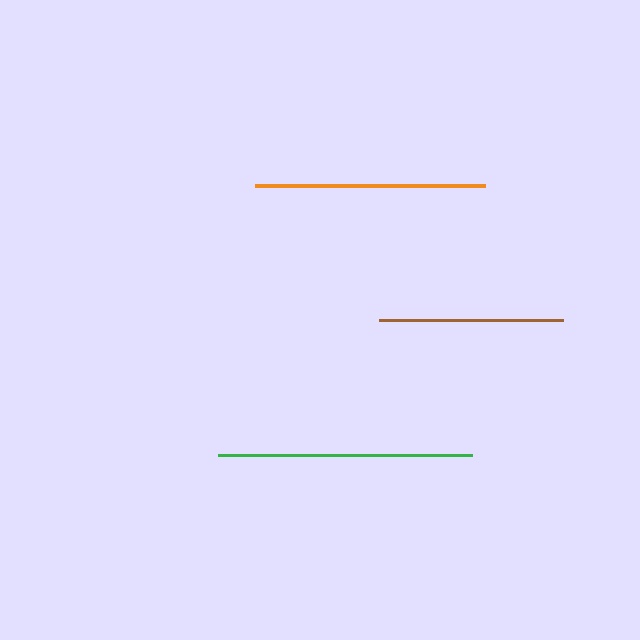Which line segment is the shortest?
The brown line is the shortest at approximately 184 pixels.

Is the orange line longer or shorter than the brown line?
The orange line is longer than the brown line.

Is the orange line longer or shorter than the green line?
The green line is longer than the orange line.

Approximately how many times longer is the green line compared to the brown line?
The green line is approximately 1.4 times the length of the brown line.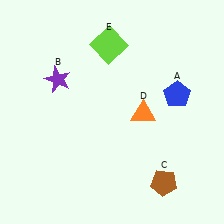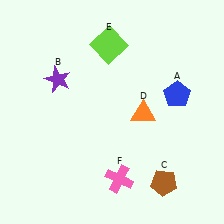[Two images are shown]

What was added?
A pink cross (F) was added in Image 2.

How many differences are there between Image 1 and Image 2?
There is 1 difference between the two images.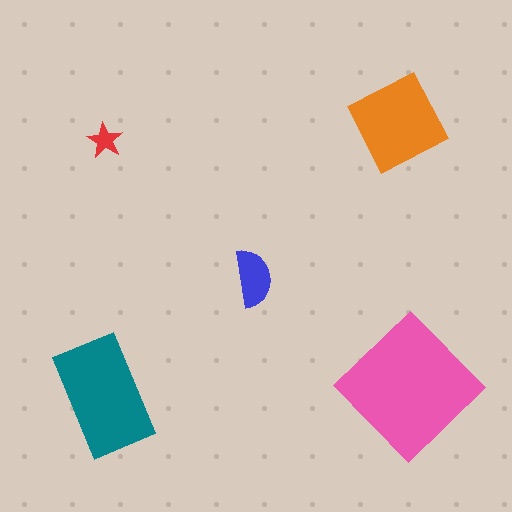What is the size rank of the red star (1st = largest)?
5th.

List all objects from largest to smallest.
The pink diamond, the teal rectangle, the orange diamond, the blue semicircle, the red star.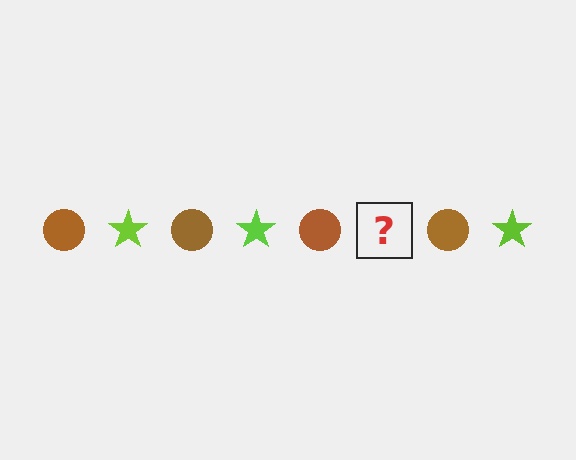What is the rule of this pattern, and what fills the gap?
The rule is that the pattern alternates between brown circle and lime star. The gap should be filled with a lime star.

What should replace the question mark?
The question mark should be replaced with a lime star.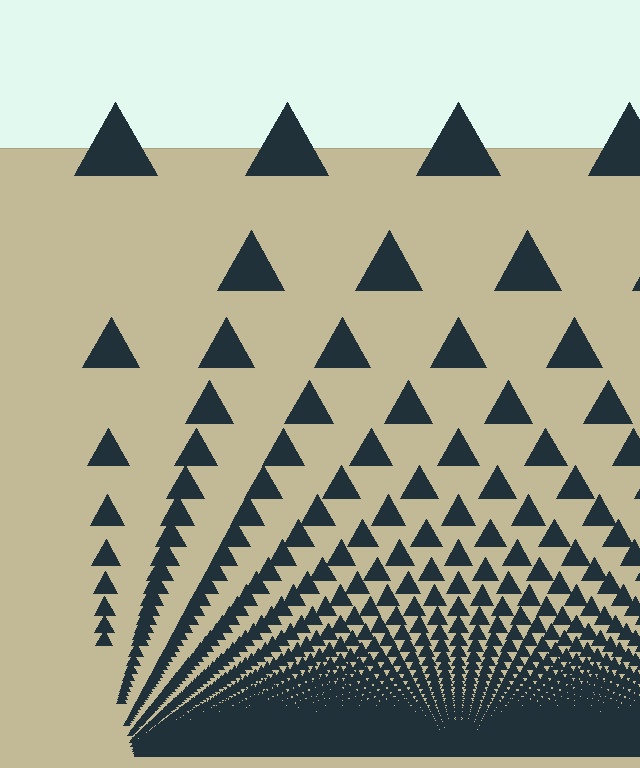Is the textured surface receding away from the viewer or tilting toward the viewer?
The surface appears to tilt toward the viewer. Texture elements get larger and sparser toward the top.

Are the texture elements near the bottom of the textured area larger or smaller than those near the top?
Smaller. The gradient is inverted — elements near the bottom are smaller and denser.